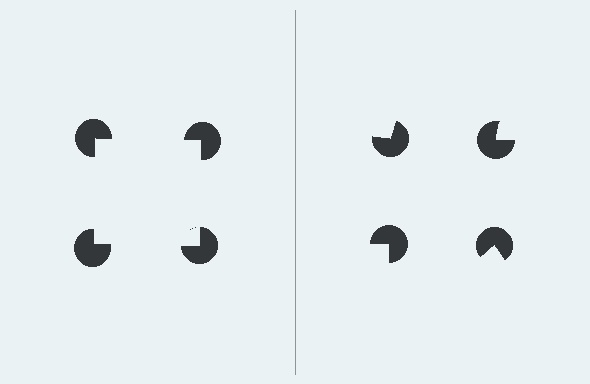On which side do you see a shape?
An illusory square appears on the left side. On the right side the wedge cuts are rotated, so no coherent shape forms.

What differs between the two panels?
The pac-man discs are positioned identically on both sides; only the wedge orientations differ. On the left they align to a square; on the right they are misaligned.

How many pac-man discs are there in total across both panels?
8 — 4 on each side.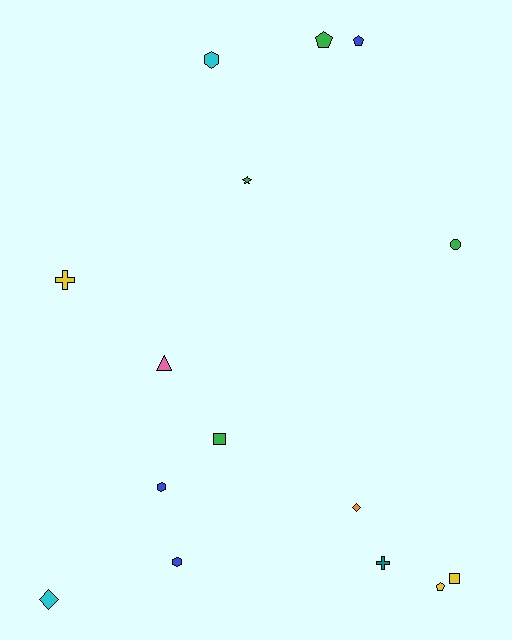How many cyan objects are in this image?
There are 2 cyan objects.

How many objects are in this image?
There are 15 objects.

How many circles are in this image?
There is 1 circle.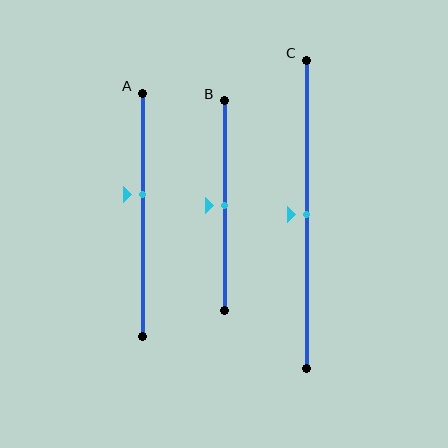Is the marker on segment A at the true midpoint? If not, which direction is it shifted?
No, the marker on segment A is shifted upward by about 8% of the segment length.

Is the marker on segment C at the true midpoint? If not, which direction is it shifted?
Yes, the marker on segment C is at the true midpoint.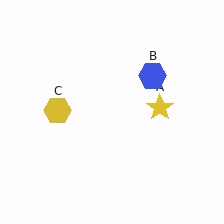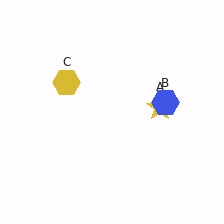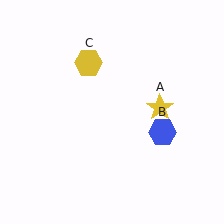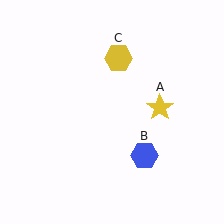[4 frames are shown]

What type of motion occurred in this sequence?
The blue hexagon (object B), yellow hexagon (object C) rotated clockwise around the center of the scene.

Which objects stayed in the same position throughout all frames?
Yellow star (object A) remained stationary.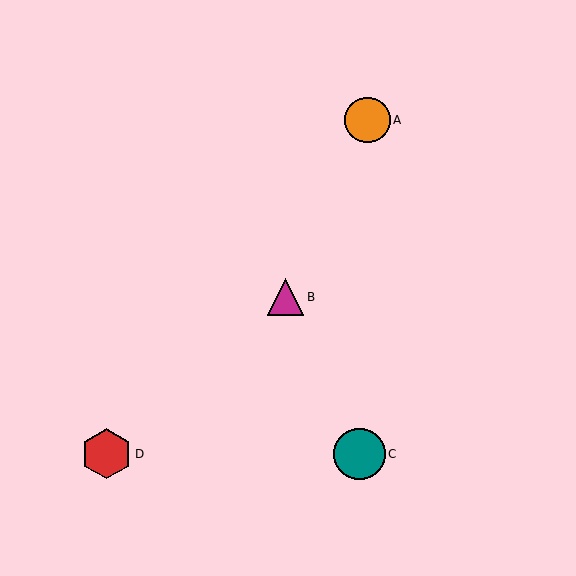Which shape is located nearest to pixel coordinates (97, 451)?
The red hexagon (labeled D) at (107, 454) is nearest to that location.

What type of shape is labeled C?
Shape C is a teal circle.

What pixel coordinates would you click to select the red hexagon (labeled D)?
Click at (107, 454) to select the red hexagon D.